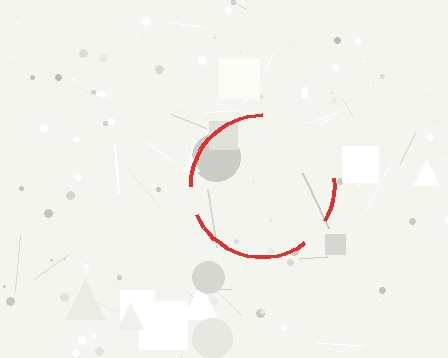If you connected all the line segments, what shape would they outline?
They would outline a circle.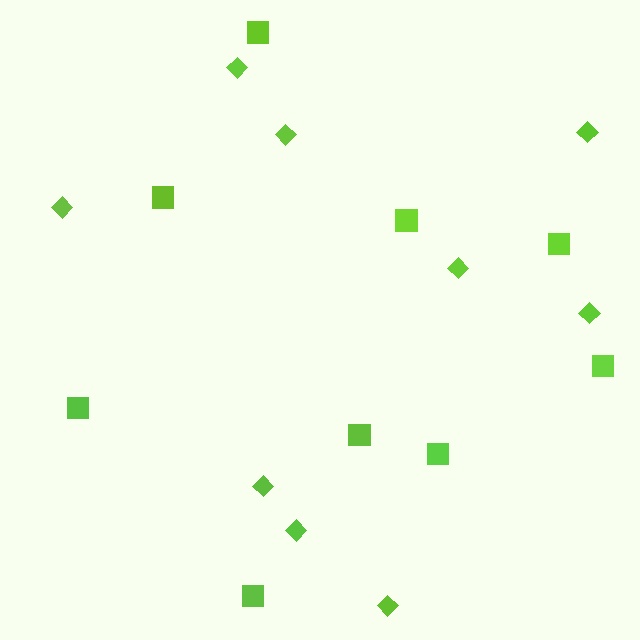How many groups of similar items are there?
There are 2 groups: one group of squares (9) and one group of diamonds (9).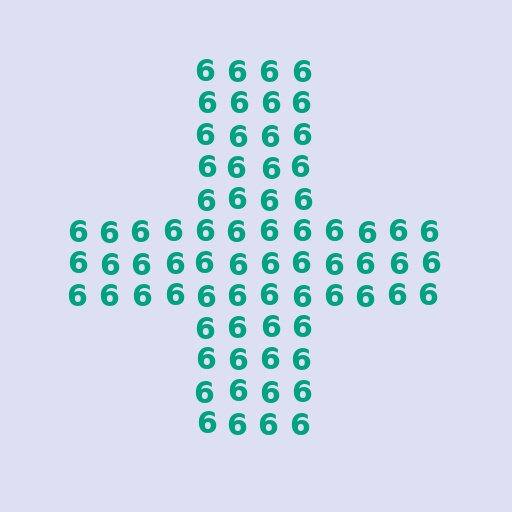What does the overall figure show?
The overall figure shows a cross.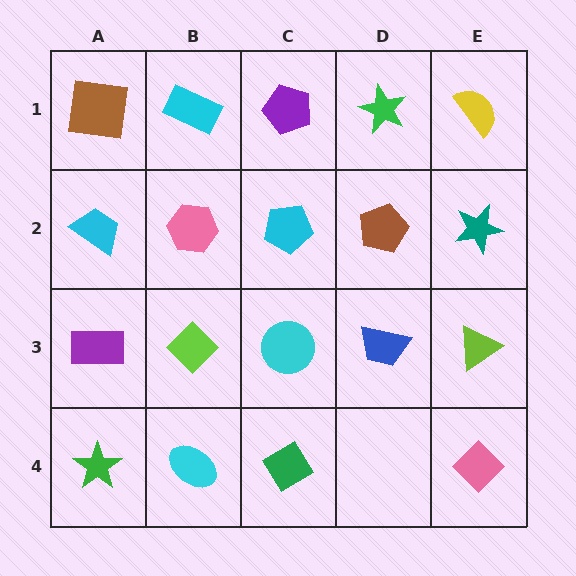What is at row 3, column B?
A lime diamond.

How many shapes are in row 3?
5 shapes.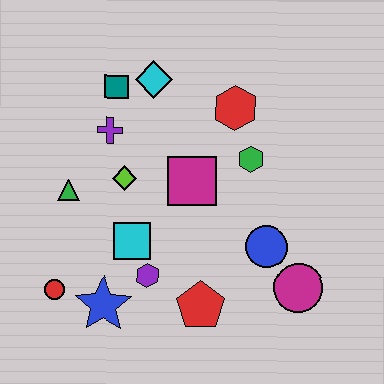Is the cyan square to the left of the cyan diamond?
Yes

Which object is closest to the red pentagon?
The purple hexagon is closest to the red pentagon.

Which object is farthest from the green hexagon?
The red circle is farthest from the green hexagon.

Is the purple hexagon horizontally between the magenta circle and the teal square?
Yes